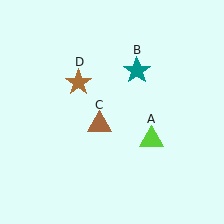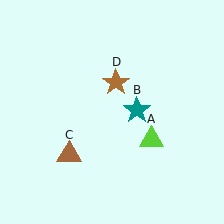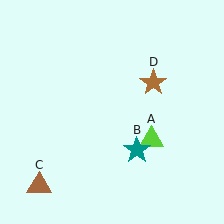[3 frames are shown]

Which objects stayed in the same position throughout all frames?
Lime triangle (object A) remained stationary.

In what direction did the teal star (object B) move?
The teal star (object B) moved down.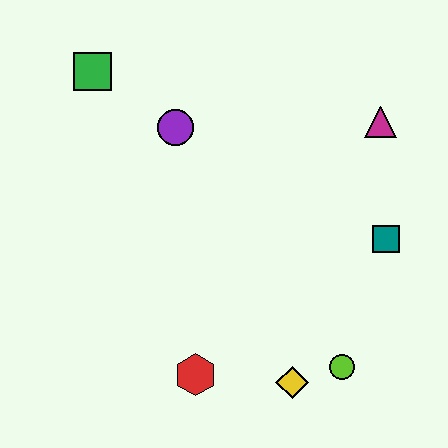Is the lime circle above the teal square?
No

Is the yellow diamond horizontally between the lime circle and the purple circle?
Yes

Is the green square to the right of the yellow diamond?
No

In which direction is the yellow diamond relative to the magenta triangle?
The yellow diamond is below the magenta triangle.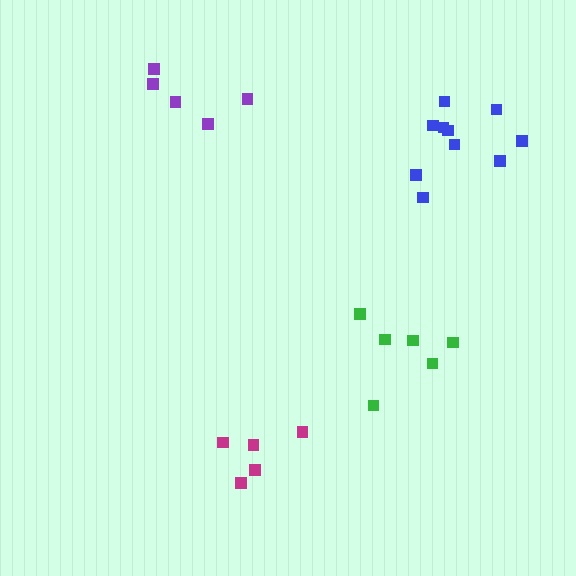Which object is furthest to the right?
The blue cluster is rightmost.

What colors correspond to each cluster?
The clusters are colored: purple, green, blue, magenta.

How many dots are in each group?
Group 1: 5 dots, Group 2: 6 dots, Group 3: 10 dots, Group 4: 5 dots (26 total).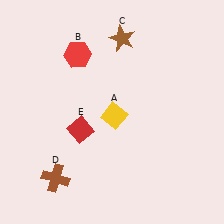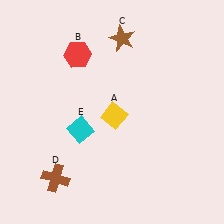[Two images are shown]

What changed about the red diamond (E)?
In Image 1, E is red. In Image 2, it changed to cyan.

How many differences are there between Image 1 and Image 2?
There is 1 difference between the two images.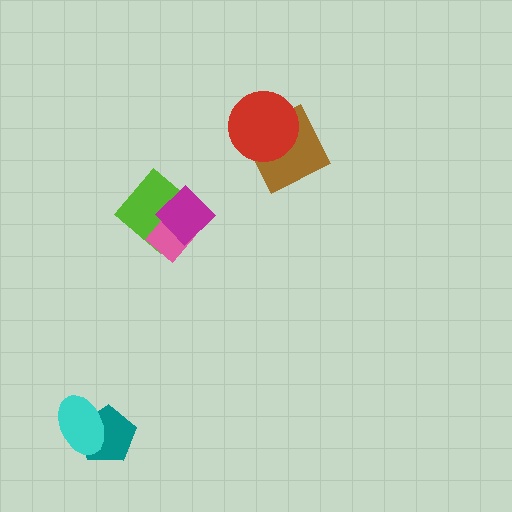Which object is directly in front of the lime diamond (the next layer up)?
The pink diamond is directly in front of the lime diamond.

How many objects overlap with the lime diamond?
2 objects overlap with the lime diamond.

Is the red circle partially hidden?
No, no other shape covers it.